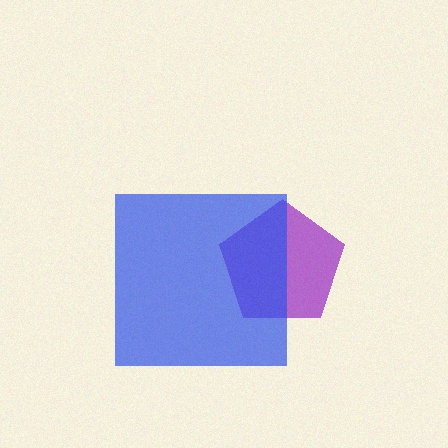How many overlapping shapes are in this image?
There are 2 overlapping shapes in the image.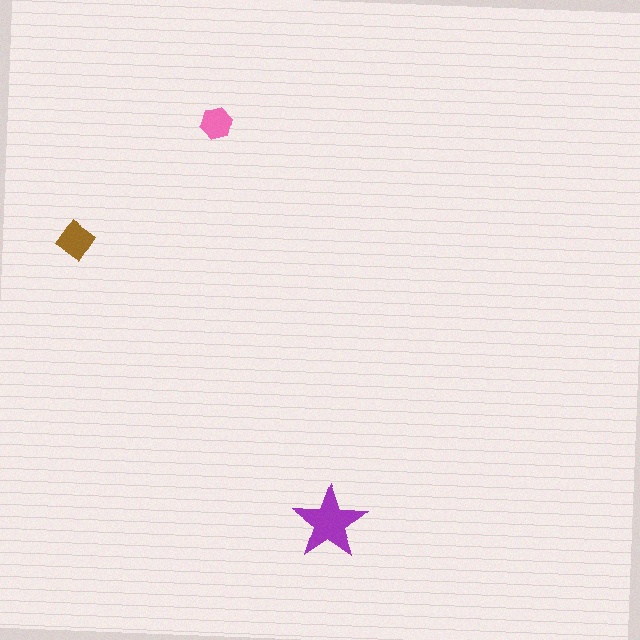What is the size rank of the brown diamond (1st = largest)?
2nd.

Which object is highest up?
The pink hexagon is topmost.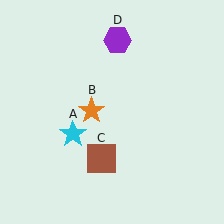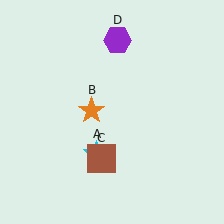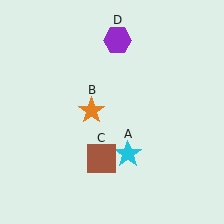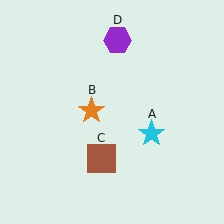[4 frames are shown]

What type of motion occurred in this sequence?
The cyan star (object A) rotated counterclockwise around the center of the scene.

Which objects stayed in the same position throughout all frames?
Orange star (object B) and brown square (object C) and purple hexagon (object D) remained stationary.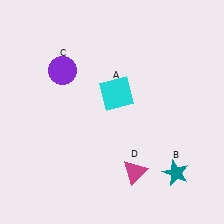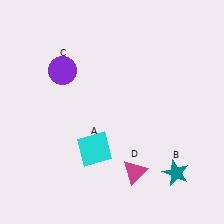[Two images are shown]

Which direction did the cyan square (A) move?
The cyan square (A) moved down.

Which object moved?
The cyan square (A) moved down.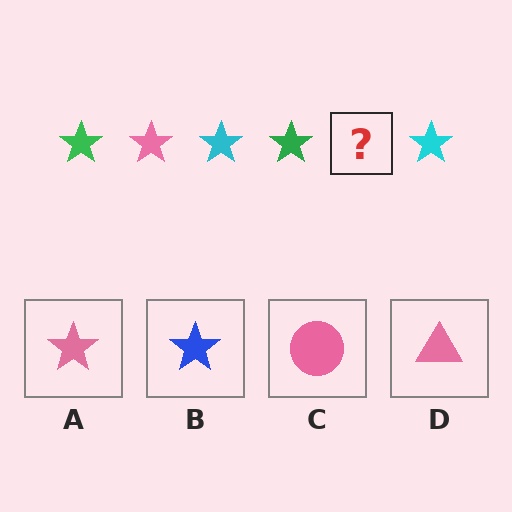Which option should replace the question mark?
Option A.